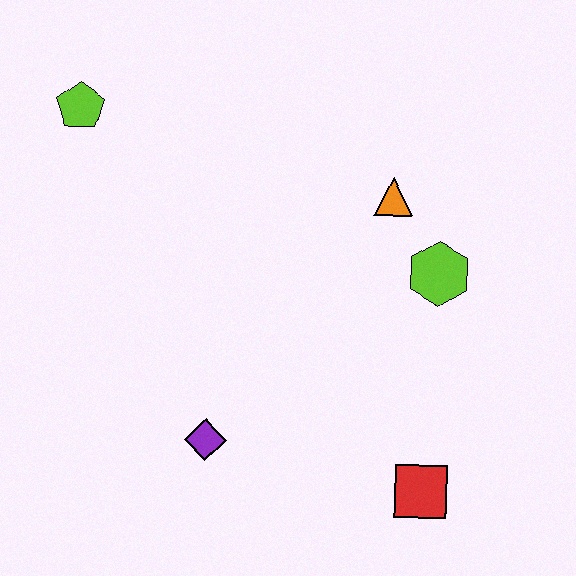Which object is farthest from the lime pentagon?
The red square is farthest from the lime pentagon.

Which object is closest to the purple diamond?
The red square is closest to the purple diamond.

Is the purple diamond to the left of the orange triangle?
Yes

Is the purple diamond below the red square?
No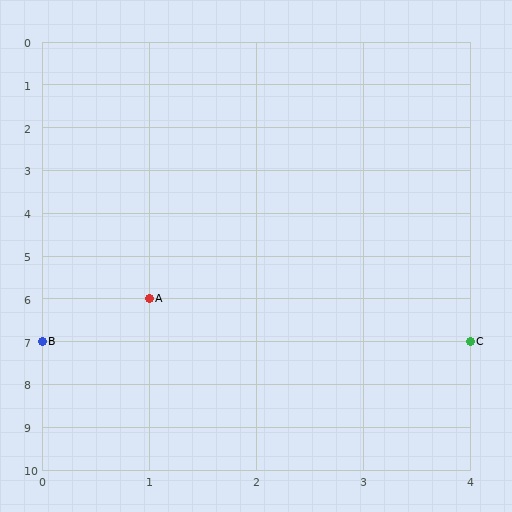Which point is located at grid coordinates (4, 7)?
Point C is at (4, 7).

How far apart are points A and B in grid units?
Points A and B are 1 column and 1 row apart (about 1.4 grid units diagonally).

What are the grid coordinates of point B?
Point B is at grid coordinates (0, 7).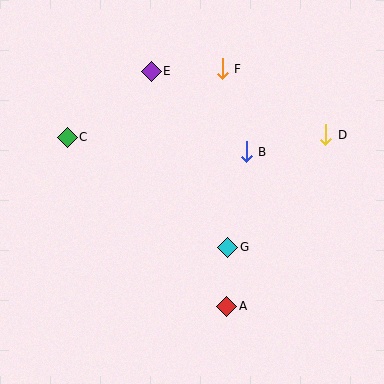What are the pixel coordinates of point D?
Point D is at (326, 135).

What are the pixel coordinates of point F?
Point F is at (222, 69).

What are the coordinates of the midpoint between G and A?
The midpoint between G and A is at (227, 277).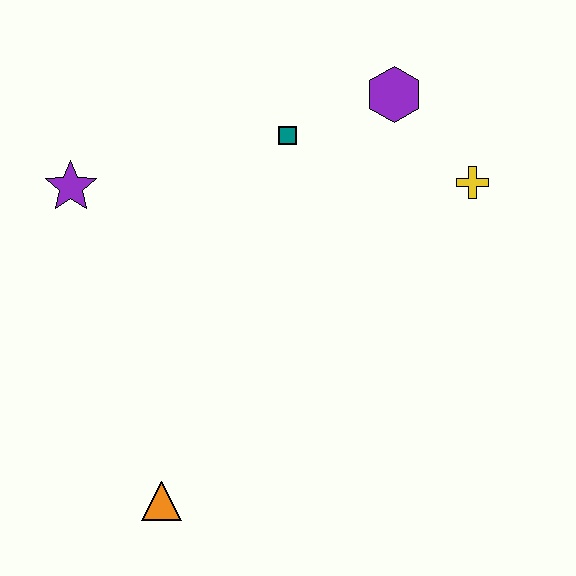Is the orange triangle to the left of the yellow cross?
Yes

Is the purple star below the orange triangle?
No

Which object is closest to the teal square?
The purple hexagon is closest to the teal square.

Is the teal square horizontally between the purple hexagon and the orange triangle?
Yes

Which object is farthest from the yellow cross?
The orange triangle is farthest from the yellow cross.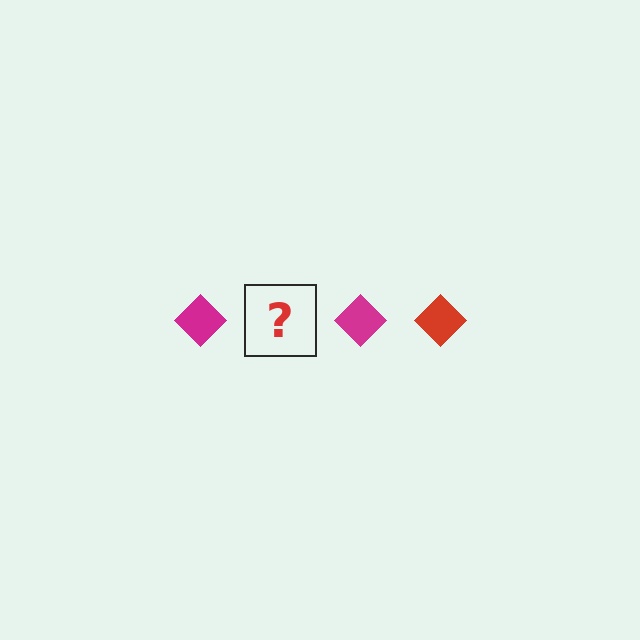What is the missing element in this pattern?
The missing element is a red diamond.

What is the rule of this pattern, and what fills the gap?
The rule is that the pattern cycles through magenta, red diamonds. The gap should be filled with a red diamond.